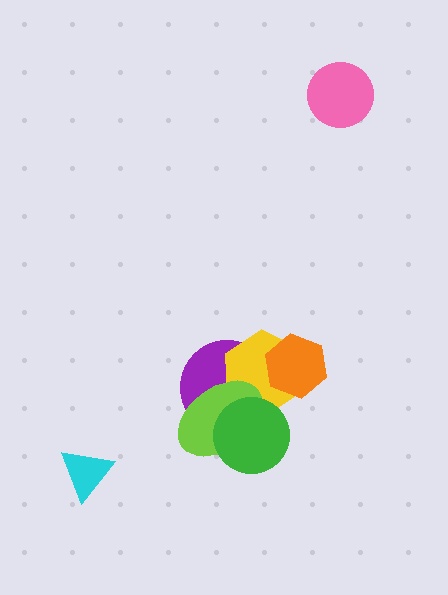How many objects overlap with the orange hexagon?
1 object overlaps with the orange hexagon.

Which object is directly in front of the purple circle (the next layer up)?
The yellow hexagon is directly in front of the purple circle.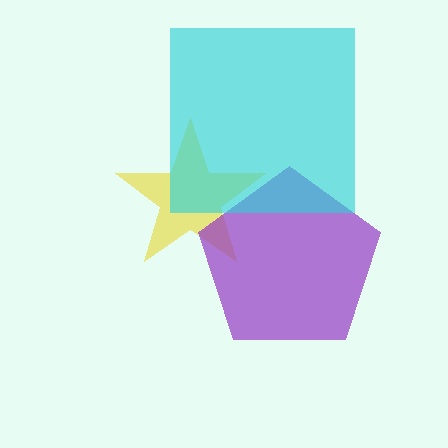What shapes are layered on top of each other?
The layered shapes are: a yellow star, a purple pentagon, a cyan square.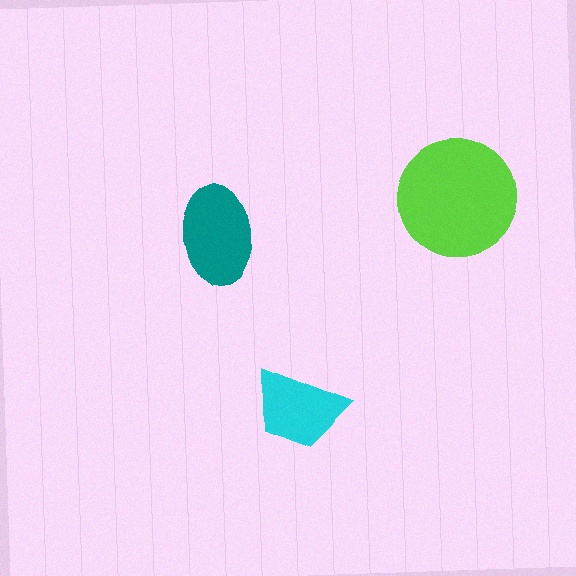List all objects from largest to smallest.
The lime circle, the teal ellipse, the cyan trapezoid.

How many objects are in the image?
There are 3 objects in the image.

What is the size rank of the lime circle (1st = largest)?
1st.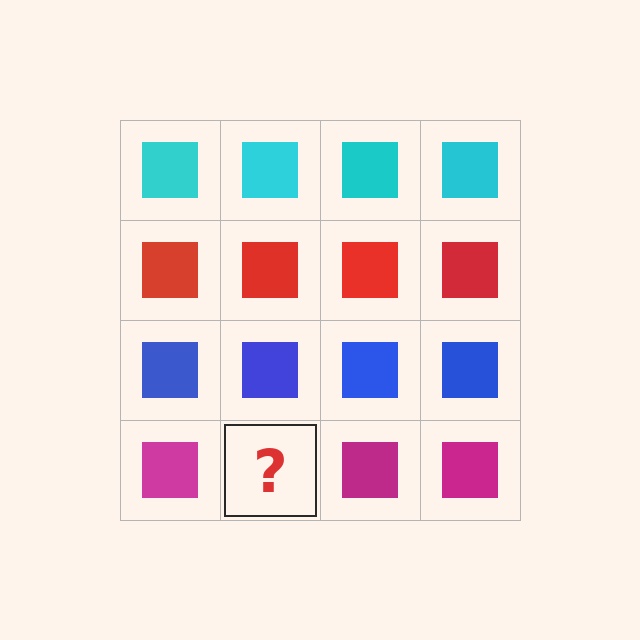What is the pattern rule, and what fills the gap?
The rule is that each row has a consistent color. The gap should be filled with a magenta square.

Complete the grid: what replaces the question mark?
The question mark should be replaced with a magenta square.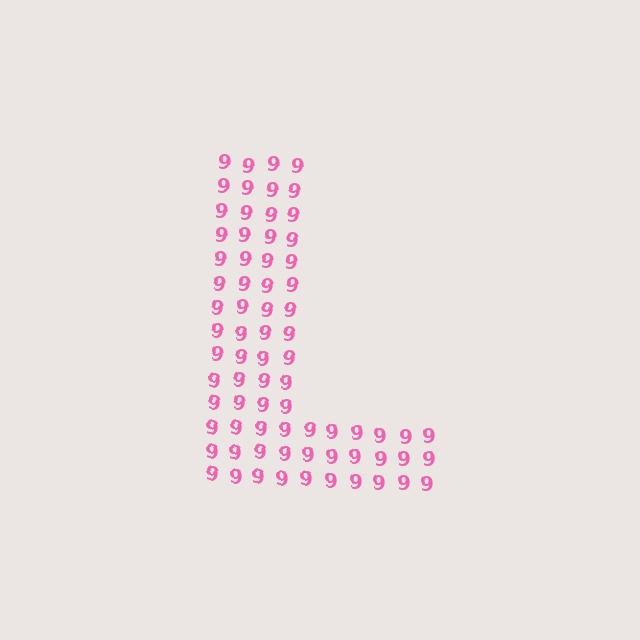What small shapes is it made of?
It is made of small digit 9's.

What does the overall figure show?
The overall figure shows the letter L.